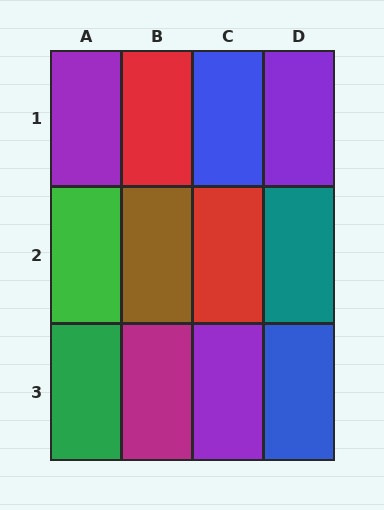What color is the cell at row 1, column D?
Purple.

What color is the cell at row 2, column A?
Green.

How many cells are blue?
2 cells are blue.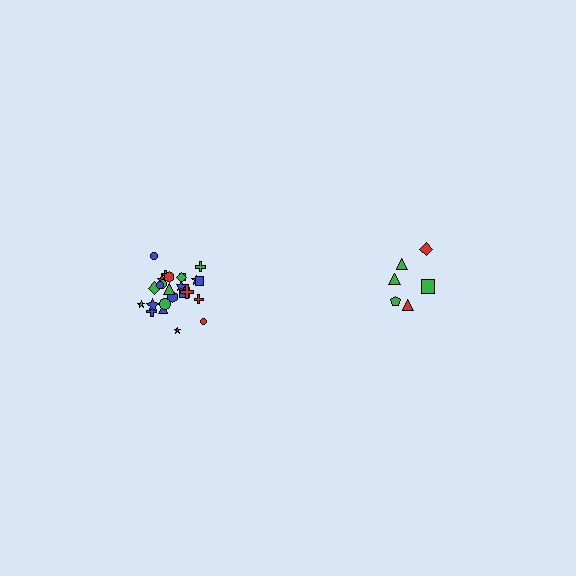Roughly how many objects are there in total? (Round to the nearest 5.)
Roughly 30 objects in total.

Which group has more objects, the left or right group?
The left group.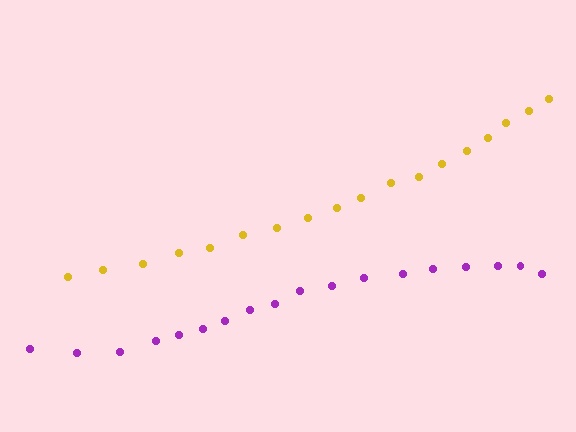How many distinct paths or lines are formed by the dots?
There are 2 distinct paths.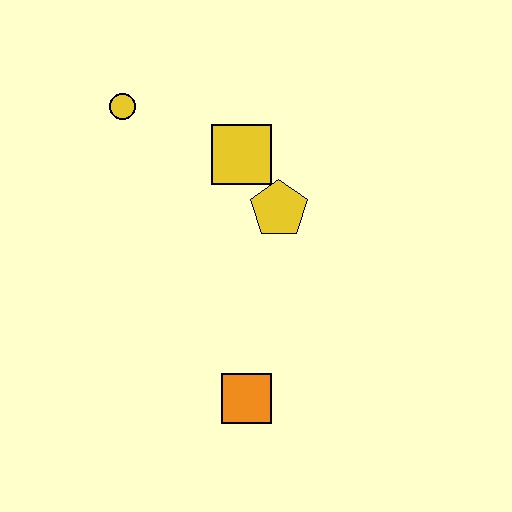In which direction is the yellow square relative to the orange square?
The yellow square is above the orange square.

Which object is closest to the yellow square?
The yellow pentagon is closest to the yellow square.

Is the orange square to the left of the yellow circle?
No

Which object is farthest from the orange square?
The yellow circle is farthest from the orange square.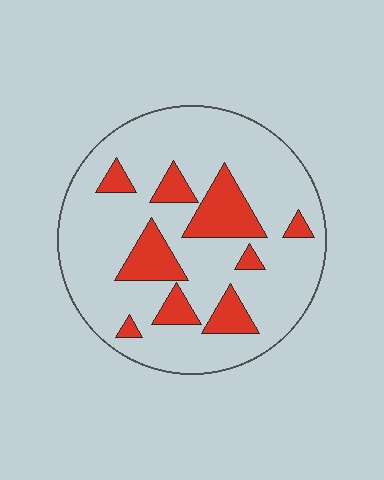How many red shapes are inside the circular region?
9.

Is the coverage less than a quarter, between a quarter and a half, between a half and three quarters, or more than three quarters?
Less than a quarter.